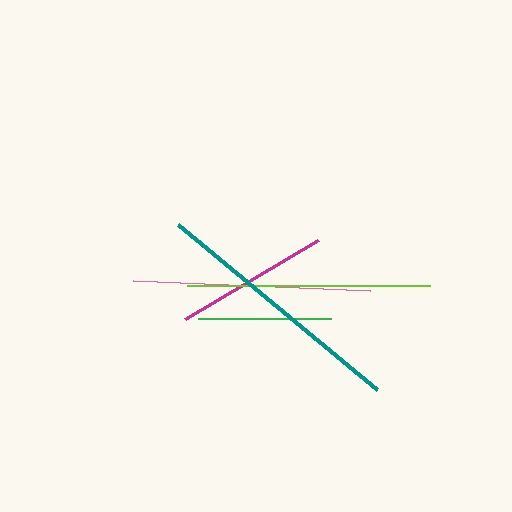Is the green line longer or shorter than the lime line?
The lime line is longer than the green line.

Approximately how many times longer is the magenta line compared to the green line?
The magenta line is approximately 1.2 times the length of the green line.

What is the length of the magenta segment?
The magenta segment is approximately 154 pixels long.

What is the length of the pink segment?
The pink segment is approximately 238 pixels long.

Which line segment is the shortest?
The green line is the shortest at approximately 133 pixels.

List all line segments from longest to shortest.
From longest to shortest: teal, lime, pink, magenta, green.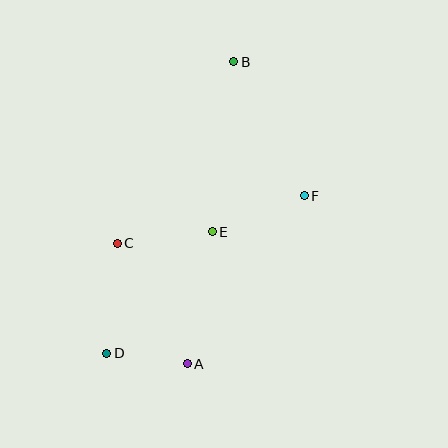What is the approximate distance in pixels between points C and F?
The distance between C and F is approximately 193 pixels.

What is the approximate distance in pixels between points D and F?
The distance between D and F is approximately 253 pixels.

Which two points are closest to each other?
Points A and D are closest to each other.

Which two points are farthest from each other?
Points B and D are farthest from each other.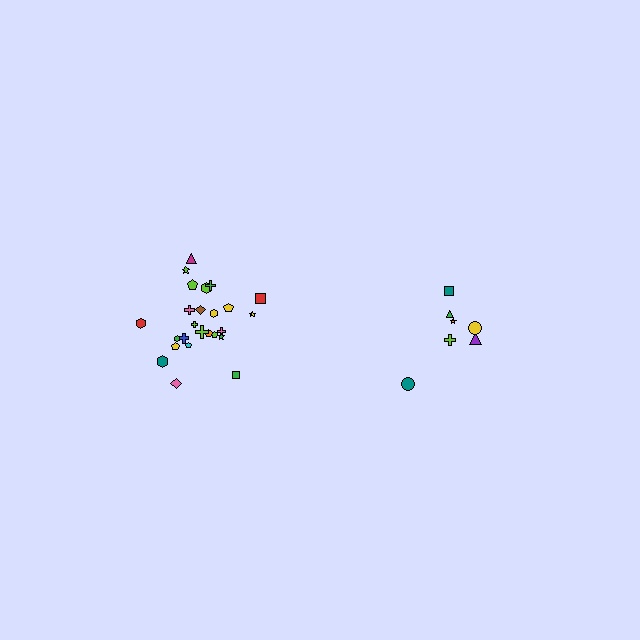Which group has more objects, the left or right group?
The left group.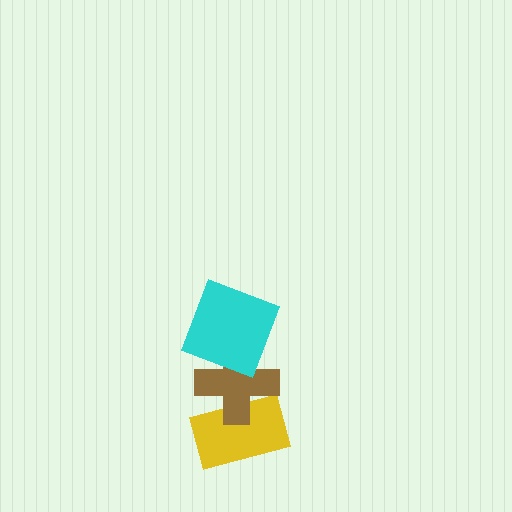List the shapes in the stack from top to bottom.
From top to bottom: the cyan square, the brown cross, the yellow rectangle.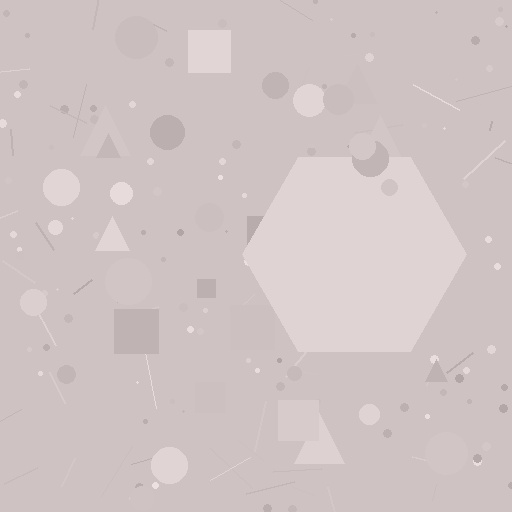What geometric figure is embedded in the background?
A hexagon is embedded in the background.